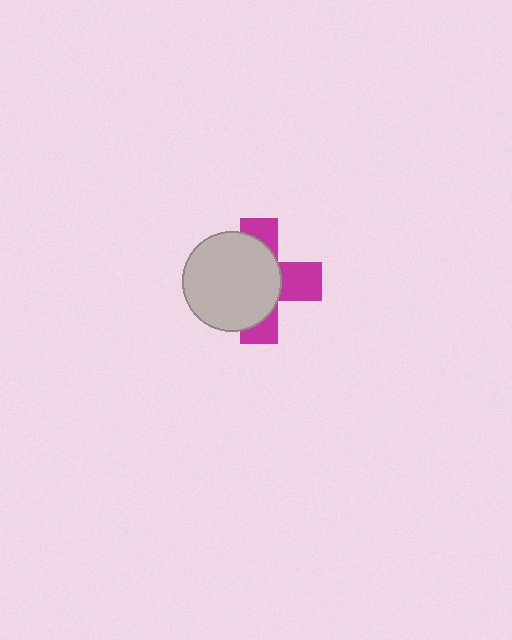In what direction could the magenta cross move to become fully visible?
The magenta cross could move right. That would shift it out from behind the light gray circle entirely.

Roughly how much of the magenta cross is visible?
A small part of it is visible (roughly 40%).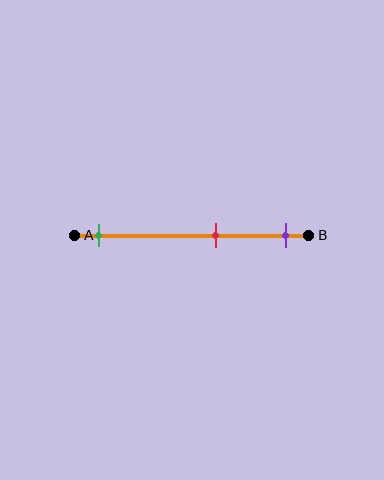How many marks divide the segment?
There are 3 marks dividing the segment.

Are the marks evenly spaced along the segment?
No, the marks are not evenly spaced.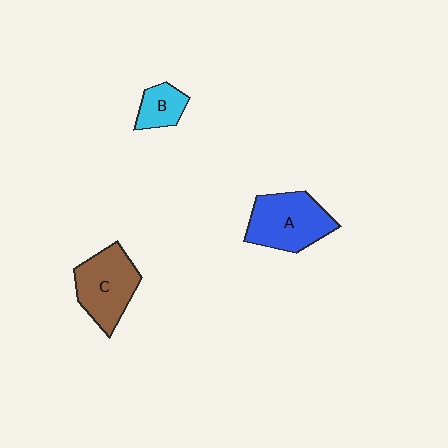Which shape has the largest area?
Shape A (blue).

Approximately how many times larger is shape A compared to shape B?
Approximately 2.3 times.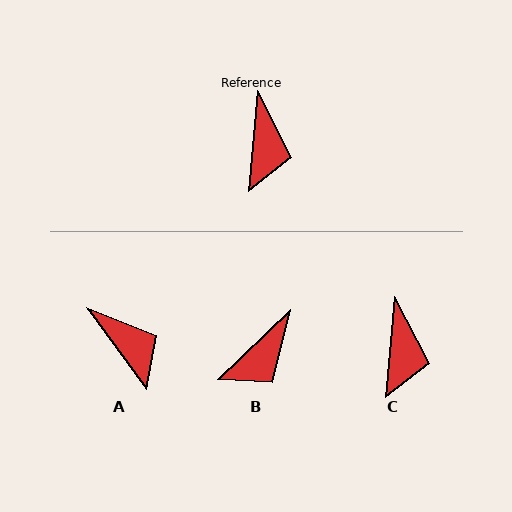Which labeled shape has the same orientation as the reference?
C.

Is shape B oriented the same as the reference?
No, it is off by about 41 degrees.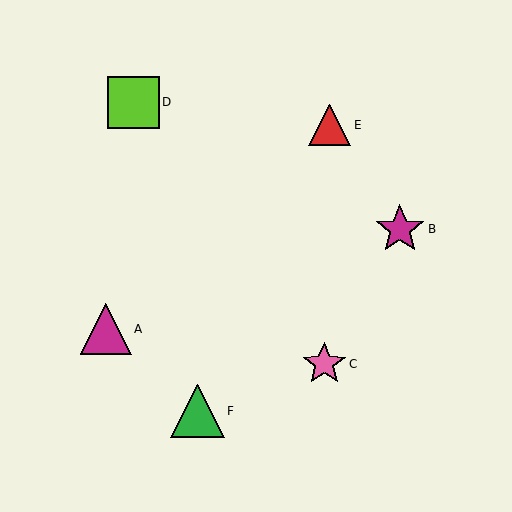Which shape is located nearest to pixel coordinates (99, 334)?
The magenta triangle (labeled A) at (106, 329) is nearest to that location.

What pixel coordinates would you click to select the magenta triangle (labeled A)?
Click at (106, 329) to select the magenta triangle A.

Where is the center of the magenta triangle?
The center of the magenta triangle is at (106, 329).